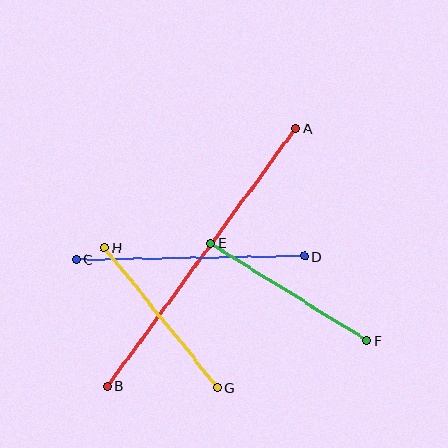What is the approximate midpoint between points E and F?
The midpoint is at approximately (289, 292) pixels.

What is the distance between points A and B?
The distance is approximately 319 pixels.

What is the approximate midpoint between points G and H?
The midpoint is at approximately (161, 318) pixels.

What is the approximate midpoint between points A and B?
The midpoint is at approximately (201, 257) pixels.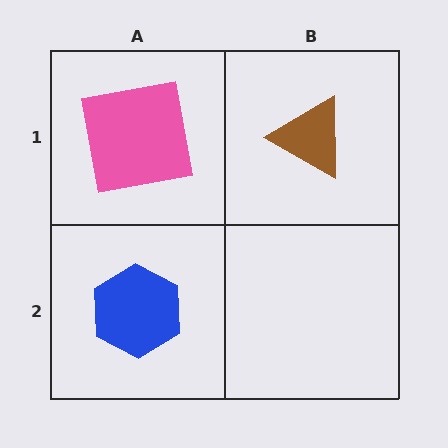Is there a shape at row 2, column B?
No, that cell is empty.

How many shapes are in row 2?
1 shape.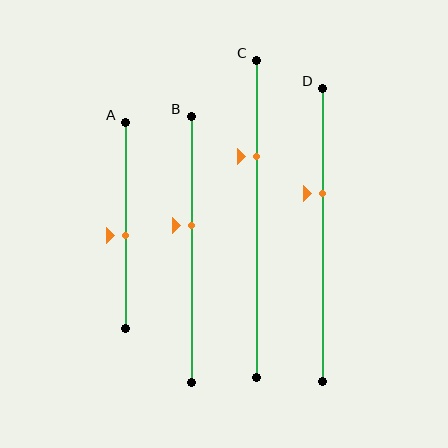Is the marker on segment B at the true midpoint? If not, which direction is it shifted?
No, the marker on segment B is shifted upward by about 9% of the segment length.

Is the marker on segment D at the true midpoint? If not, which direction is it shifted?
No, the marker on segment D is shifted upward by about 14% of the segment length.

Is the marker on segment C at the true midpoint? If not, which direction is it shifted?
No, the marker on segment C is shifted upward by about 20% of the segment length.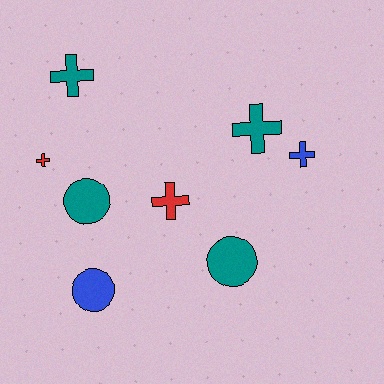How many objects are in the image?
There are 8 objects.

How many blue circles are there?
There is 1 blue circle.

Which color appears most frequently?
Teal, with 4 objects.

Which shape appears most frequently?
Cross, with 5 objects.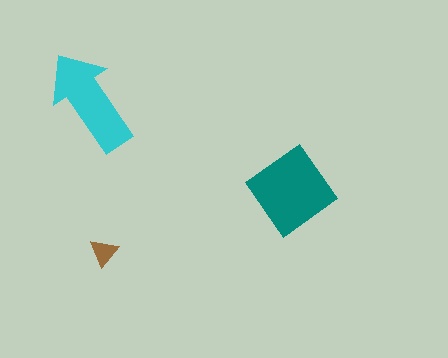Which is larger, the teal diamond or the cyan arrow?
The teal diamond.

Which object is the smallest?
The brown triangle.